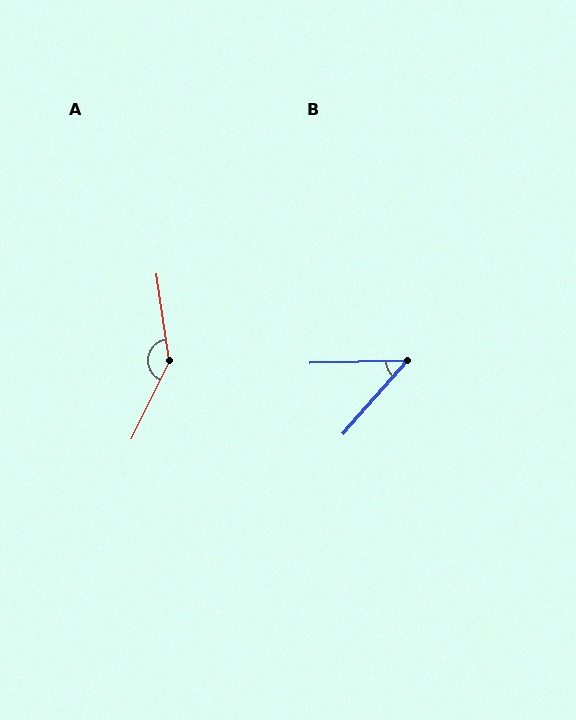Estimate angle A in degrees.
Approximately 145 degrees.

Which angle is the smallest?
B, at approximately 47 degrees.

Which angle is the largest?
A, at approximately 145 degrees.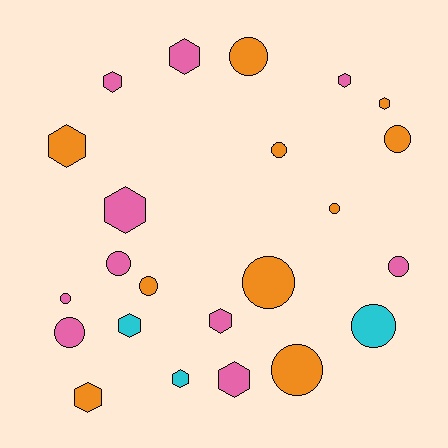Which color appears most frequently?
Pink, with 10 objects.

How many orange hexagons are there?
There are 3 orange hexagons.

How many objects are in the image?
There are 23 objects.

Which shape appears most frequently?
Circle, with 12 objects.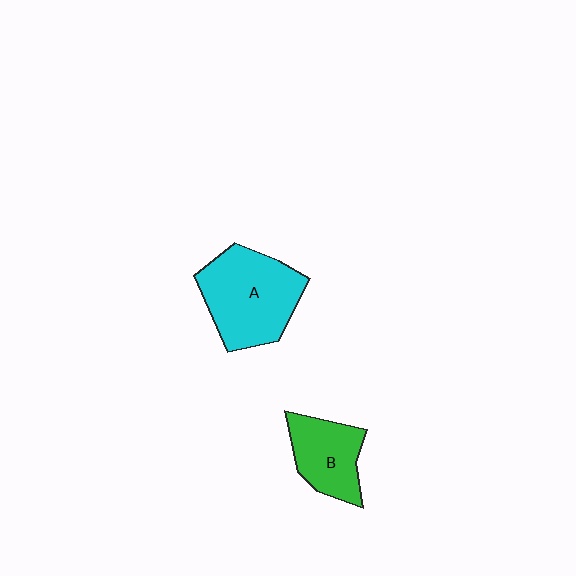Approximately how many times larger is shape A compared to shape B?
Approximately 1.6 times.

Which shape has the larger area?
Shape A (cyan).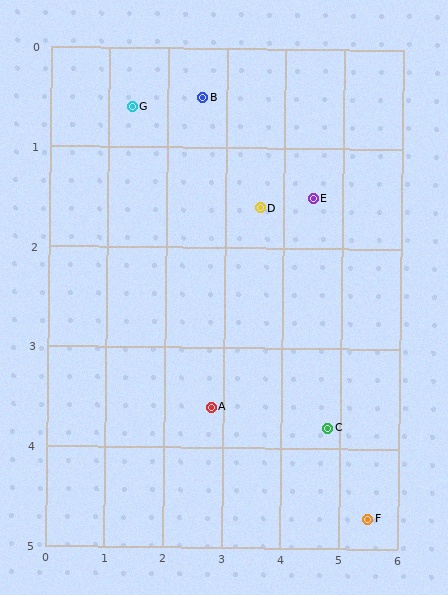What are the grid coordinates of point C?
Point C is at approximately (4.8, 3.8).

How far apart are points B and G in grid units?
Points B and G are about 1.2 grid units apart.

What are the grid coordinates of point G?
Point G is at approximately (1.4, 0.6).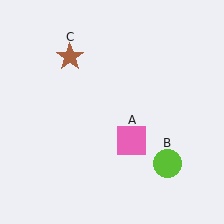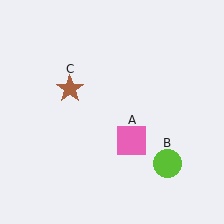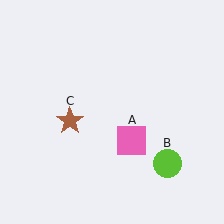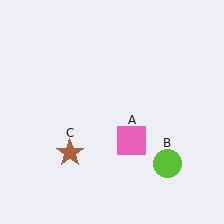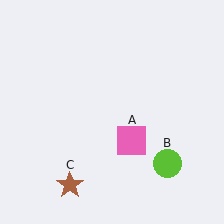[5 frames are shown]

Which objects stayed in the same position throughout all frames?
Pink square (object A) and lime circle (object B) remained stationary.